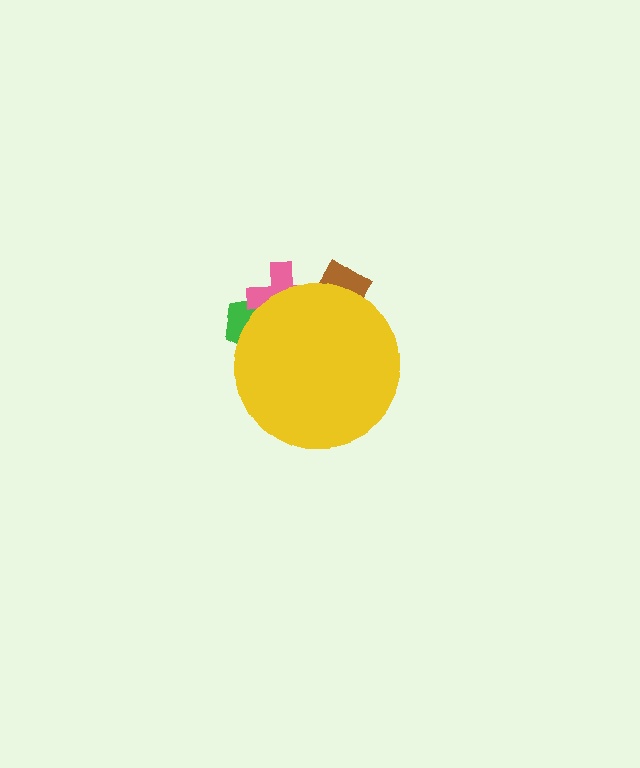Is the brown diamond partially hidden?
Yes, the brown diamond is partially hidden behind the yellow circle.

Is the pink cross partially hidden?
Yes, the pink cross is partially hidden behind the yellow circle.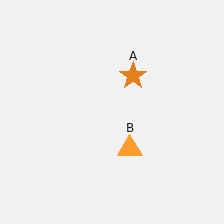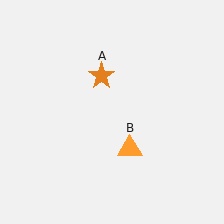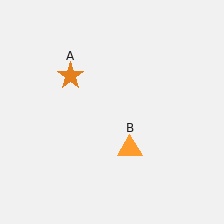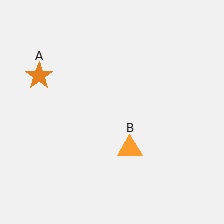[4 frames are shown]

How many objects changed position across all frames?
1 object changed position: orange star (object A).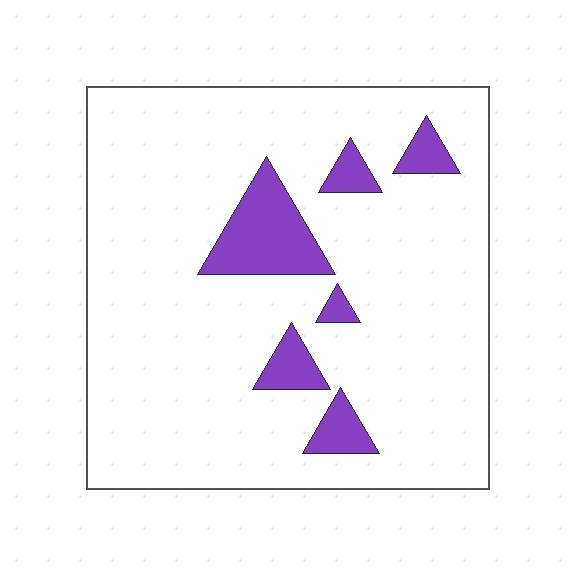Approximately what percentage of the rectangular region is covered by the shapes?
Approximately 10%.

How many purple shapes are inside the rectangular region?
6.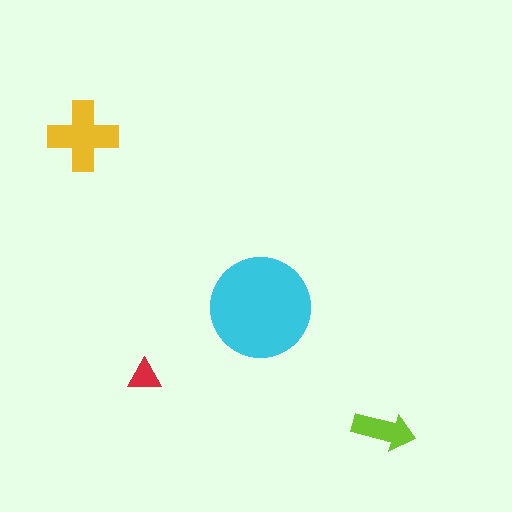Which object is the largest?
The cyan circle.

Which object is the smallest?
The red triangle.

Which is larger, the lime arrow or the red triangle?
The lime arrow.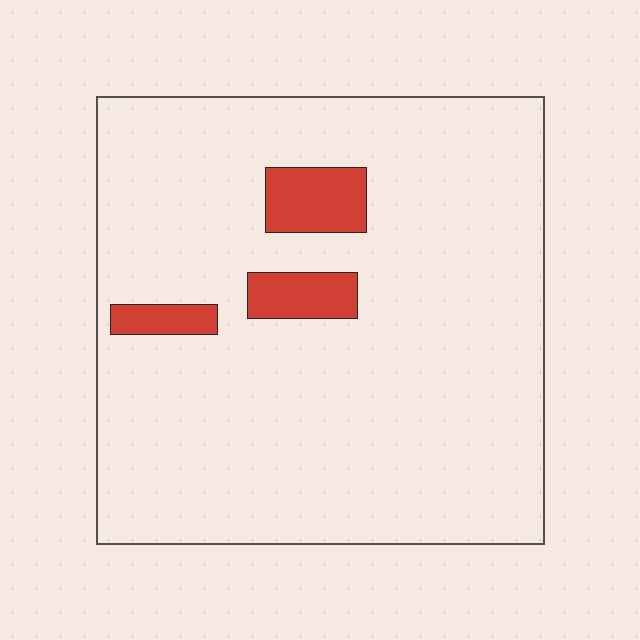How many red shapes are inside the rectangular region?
3.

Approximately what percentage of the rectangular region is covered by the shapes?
Approximately 10%.